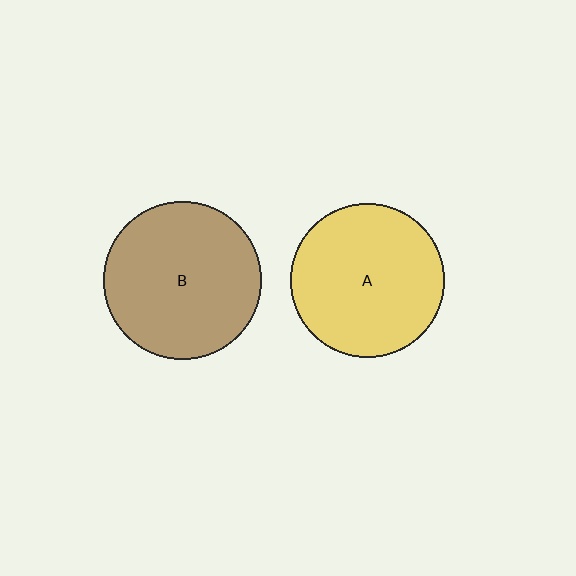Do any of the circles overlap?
No, none of the circles overlap.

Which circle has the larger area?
Circle B (brown).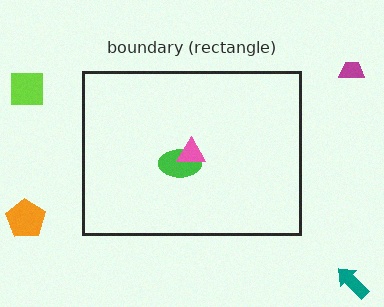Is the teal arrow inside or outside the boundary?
Outside.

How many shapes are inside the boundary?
2 inside, 4 outside.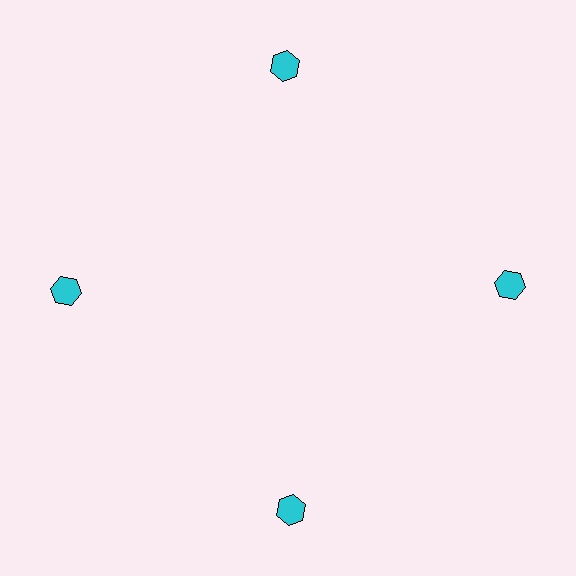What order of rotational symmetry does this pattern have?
This pattern has 4-fold rotational symmetry.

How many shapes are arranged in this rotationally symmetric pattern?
There are 4 shapes, arranged in 4 groups of 1.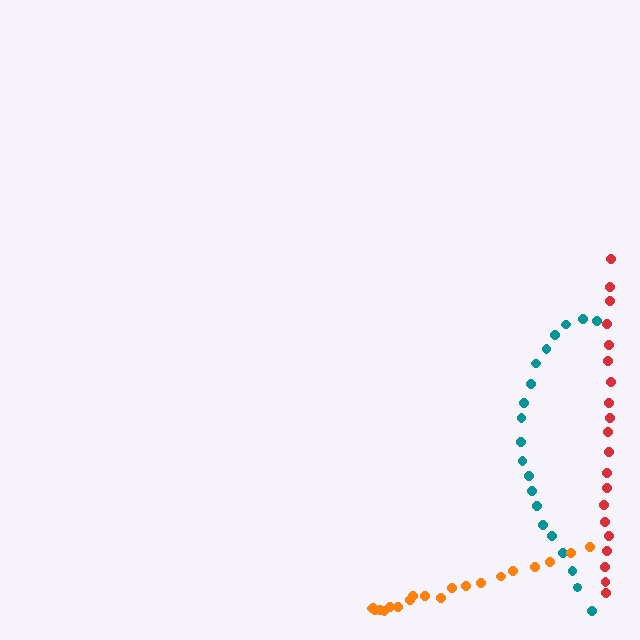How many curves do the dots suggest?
There are 3 distinct paths.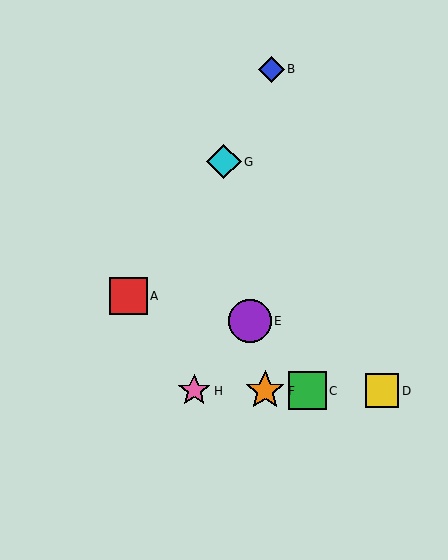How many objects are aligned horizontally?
4 objects (C, D, F, H) are aligned horizontally.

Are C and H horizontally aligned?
Yes, both are at y≈391.